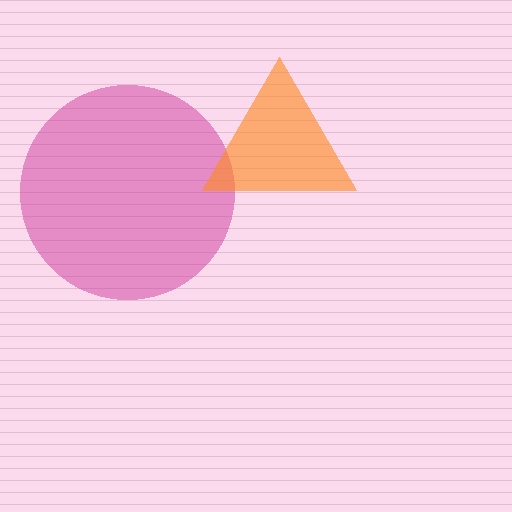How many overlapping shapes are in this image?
There are 2 overlapping shapes in the image.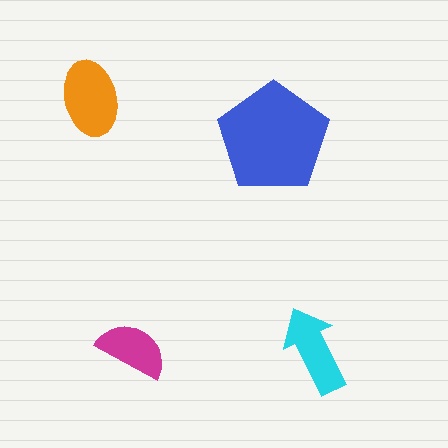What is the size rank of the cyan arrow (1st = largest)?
3rd.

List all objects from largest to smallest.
The blue pentagon, the orange ellipse, the cyan arrow, the magenta semicircle.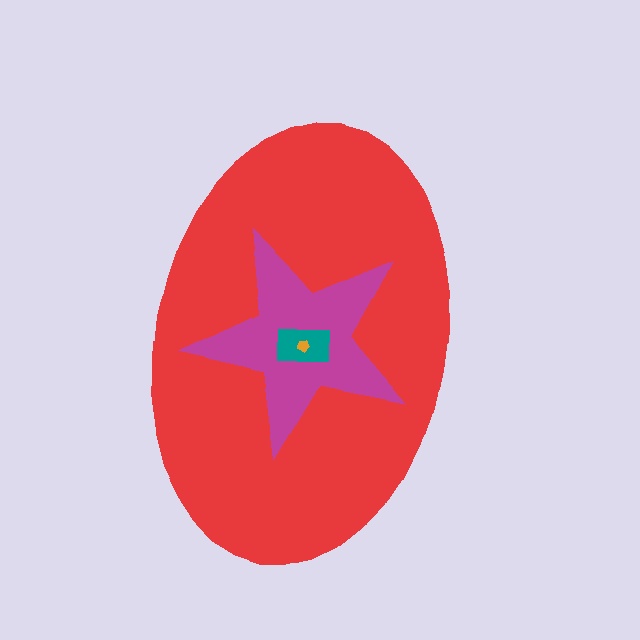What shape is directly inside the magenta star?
The teal rectangle.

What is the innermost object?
The orange pentagon.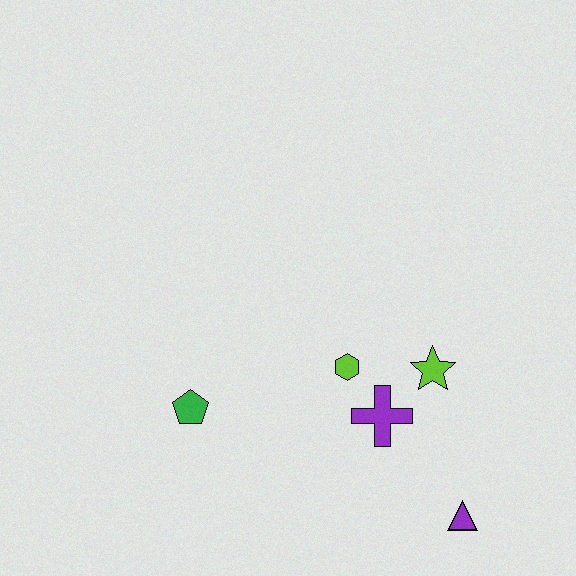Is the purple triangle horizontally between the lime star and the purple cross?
No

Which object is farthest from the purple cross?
The green pentagon is farthest from the purple cross.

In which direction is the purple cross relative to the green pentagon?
The purple cross is to the right of the green pentagon.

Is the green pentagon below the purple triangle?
No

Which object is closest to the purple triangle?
The purple cross is closest to the purple triangle.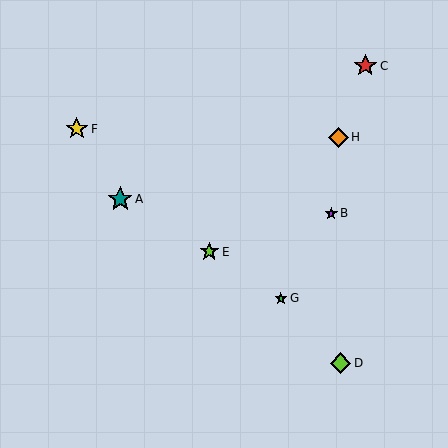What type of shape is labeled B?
Shape B is a purple star.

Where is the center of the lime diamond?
The center of the lime diamond is at (340, 363).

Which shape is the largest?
The teal star (labeled A) is the largest.